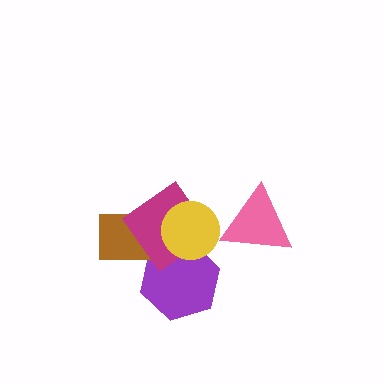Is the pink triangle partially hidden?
No, no other shape covers it.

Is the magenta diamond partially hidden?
Yes, it is partially covered by another shape.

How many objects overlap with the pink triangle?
0 objects overlap with the pink triangle.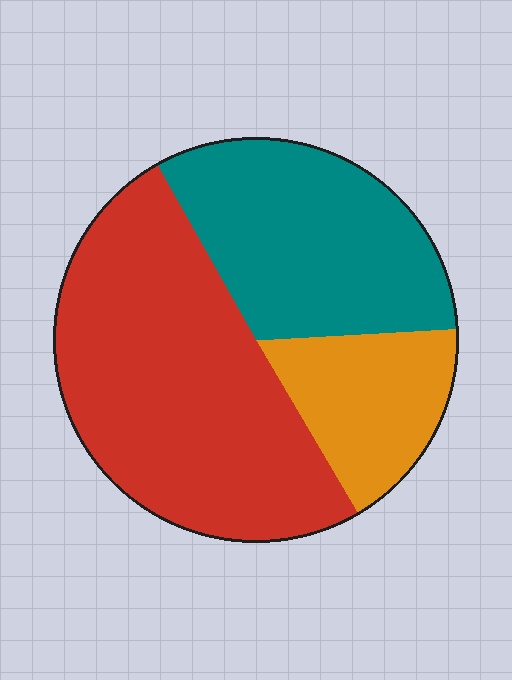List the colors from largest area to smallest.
From largest to smallest: red, teal, orange.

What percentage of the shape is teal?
Teal covers around 30% of the shape.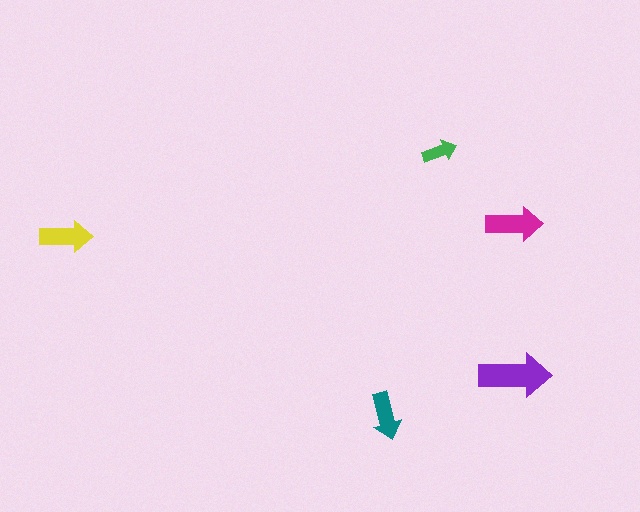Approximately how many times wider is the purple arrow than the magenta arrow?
About 1.5 times wider.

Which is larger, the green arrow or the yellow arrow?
The yellow one.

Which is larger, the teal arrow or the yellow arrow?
The yellow one.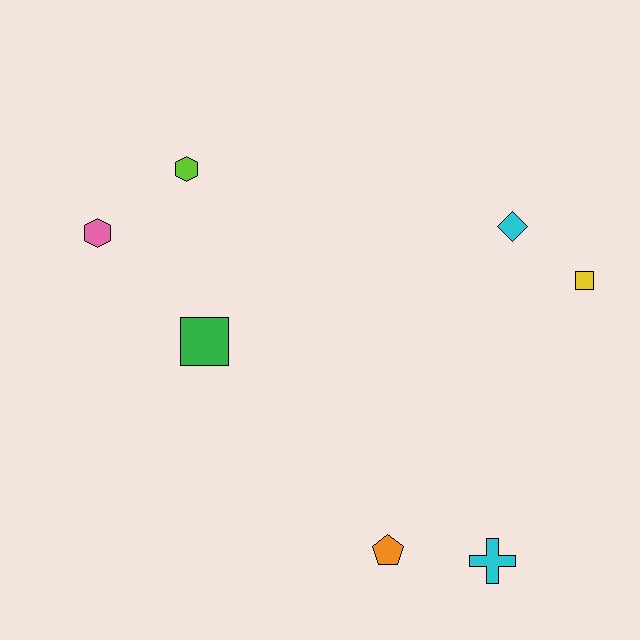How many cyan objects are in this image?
There are 2 cyan objects.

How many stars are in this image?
There are no stars.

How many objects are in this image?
There are 7 objects.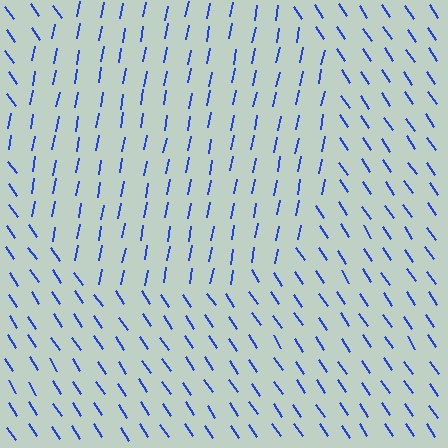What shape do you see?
I see a circle.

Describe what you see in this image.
The image is filled with small blue line segments. A circle region in the image has lines oriented differently from the surrounding lines, creating a visible texture boundary.